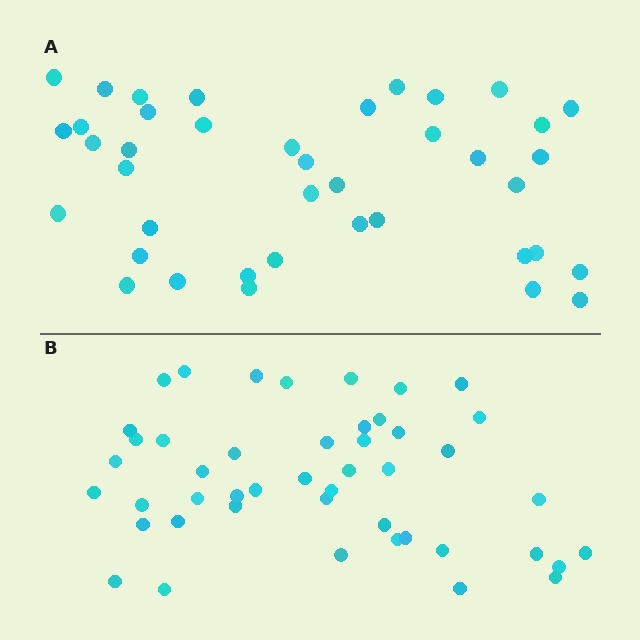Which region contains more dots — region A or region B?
Region B (the bottom region) has more dots.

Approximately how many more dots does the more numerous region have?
Region B has about 6 more dots than region A.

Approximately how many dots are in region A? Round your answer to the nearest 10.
About 40 dots.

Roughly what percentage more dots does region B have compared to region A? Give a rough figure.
About 15% more.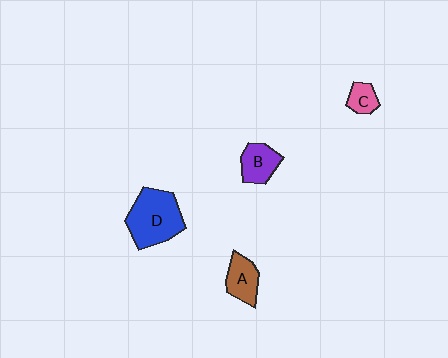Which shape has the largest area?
Shape D (blue).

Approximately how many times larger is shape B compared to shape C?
Approximately 1.6 times.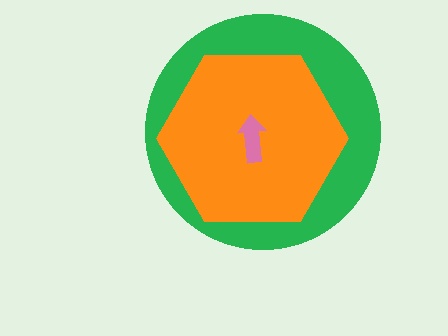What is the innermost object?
The pink arrow.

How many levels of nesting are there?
3.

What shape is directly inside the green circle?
The orange hexagon.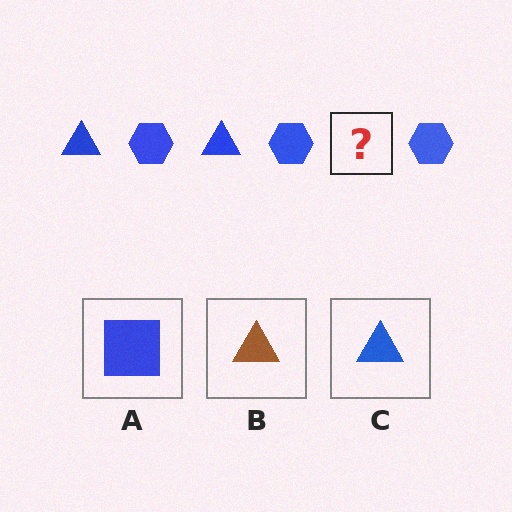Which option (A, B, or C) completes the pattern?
C.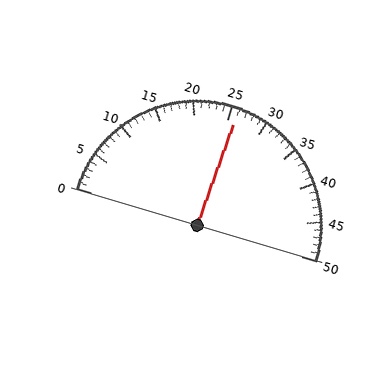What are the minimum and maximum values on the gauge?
The gauge ranges from 0 to 50.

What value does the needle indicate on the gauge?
The needle indicates approximately 26.